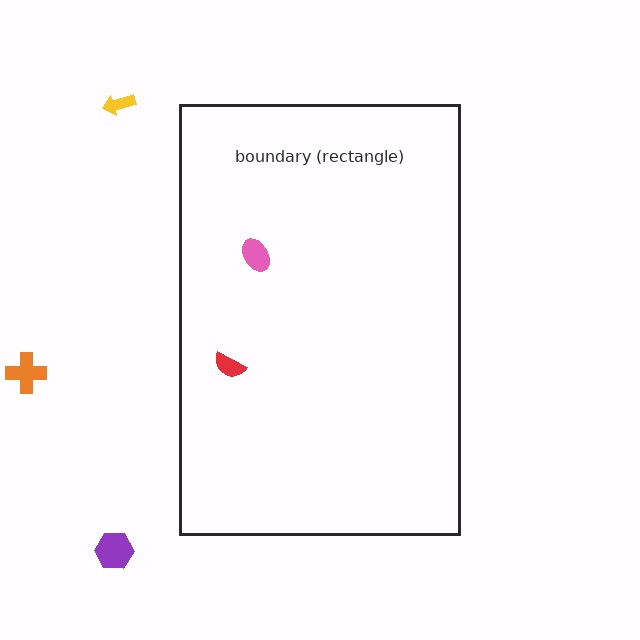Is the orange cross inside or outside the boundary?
Outside.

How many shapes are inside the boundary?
2 inside, 3 outside.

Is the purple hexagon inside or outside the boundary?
Outside.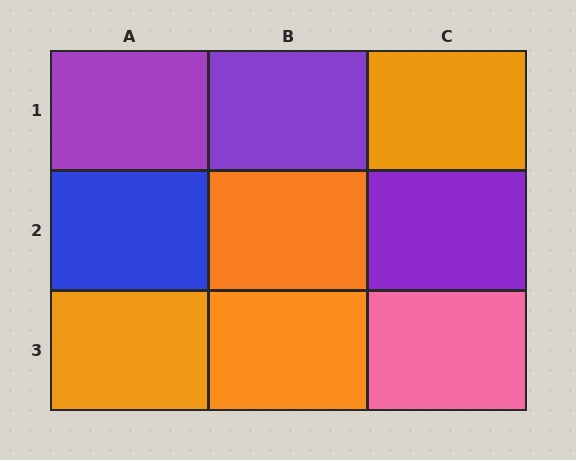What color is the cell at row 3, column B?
Orange.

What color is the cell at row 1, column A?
Purple.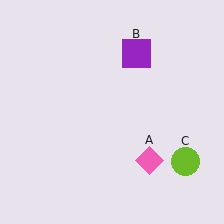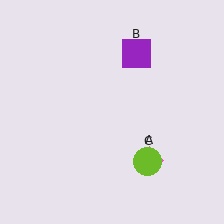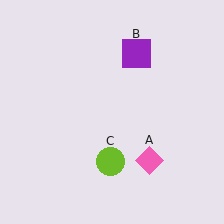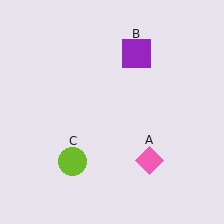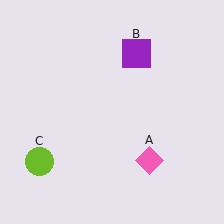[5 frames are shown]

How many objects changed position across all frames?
1 object changed position: lime circle (object C).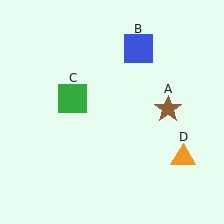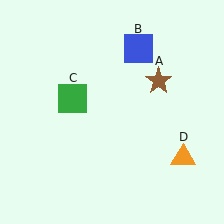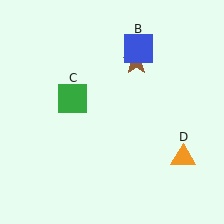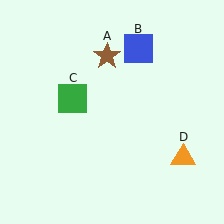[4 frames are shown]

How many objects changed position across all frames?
1 object changed position: brown star (object A).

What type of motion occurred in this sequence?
The brown star (object A) rotated counterclockwise around the center of the scene.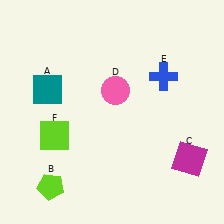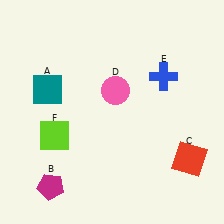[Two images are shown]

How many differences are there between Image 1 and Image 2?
There are 2 differences between the two images.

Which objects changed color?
B changed from lime to magenta. C changed from magenta to red.